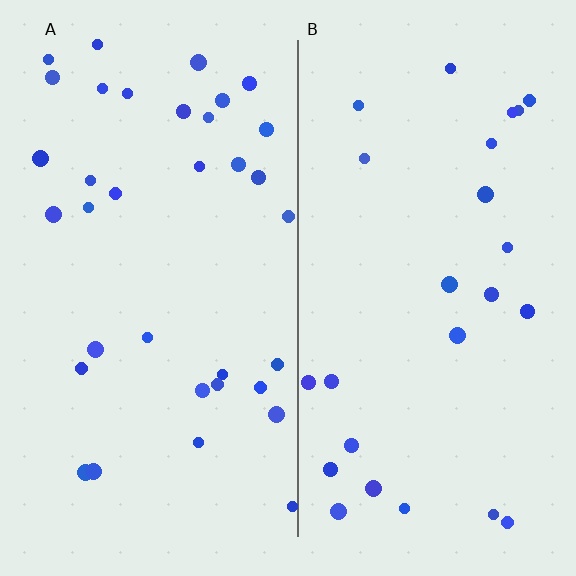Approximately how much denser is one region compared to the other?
Approximately 1.4× — region A over region B.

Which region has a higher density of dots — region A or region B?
A (the left).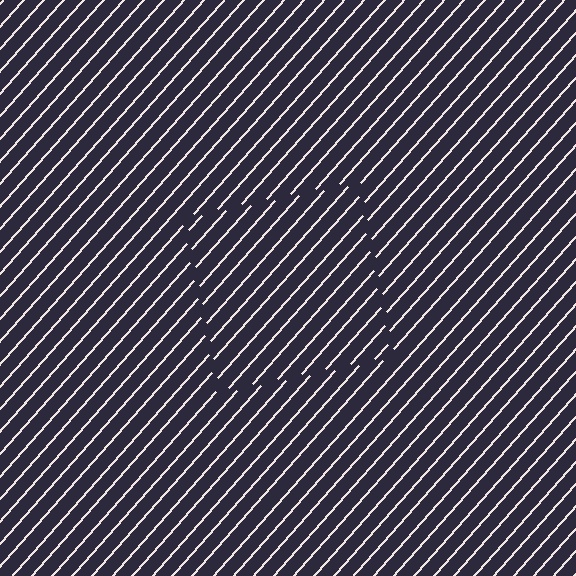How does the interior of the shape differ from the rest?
The interior of the shape contains the same grating, shifted by half a period — the contour is defined by the phase discontinuity where line-ends from the inner and outer gratings abut.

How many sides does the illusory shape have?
4 sides — the line-ends trace a square.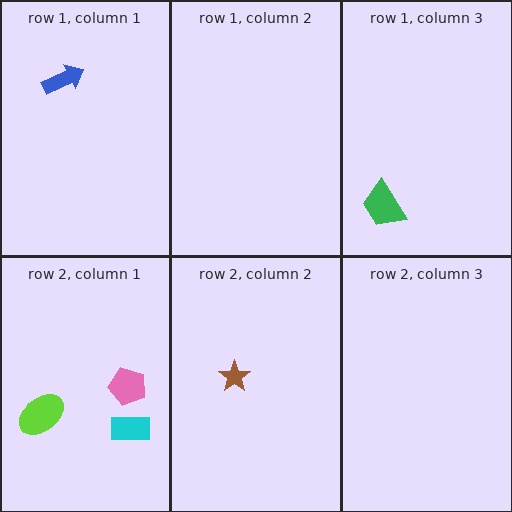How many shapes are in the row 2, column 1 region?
3.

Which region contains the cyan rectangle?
The row 2, column 1 region.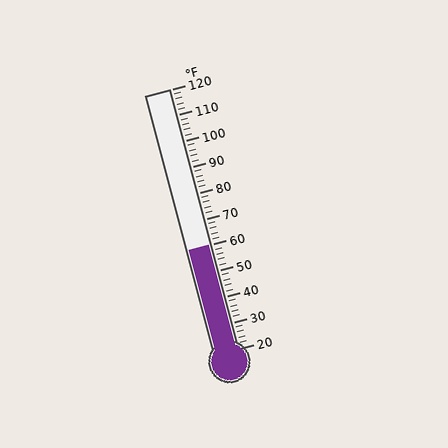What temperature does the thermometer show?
The thermometer shows approximately 60°F.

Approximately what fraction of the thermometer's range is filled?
The thermometer is filled to approximately 40% of its range.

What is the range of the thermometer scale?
The thermometer scale ranges from 20°F to 120°F.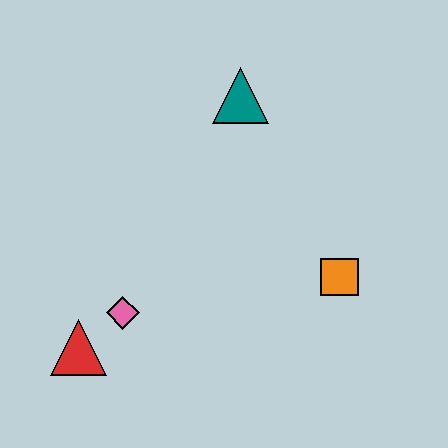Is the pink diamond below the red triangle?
No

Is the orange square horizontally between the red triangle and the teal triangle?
No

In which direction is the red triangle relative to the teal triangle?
The red triangle is below the teal triangle.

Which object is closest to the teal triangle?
The orange square is closest to the teal triangle.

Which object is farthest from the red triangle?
The teal triangle is farthest from the red triangle.